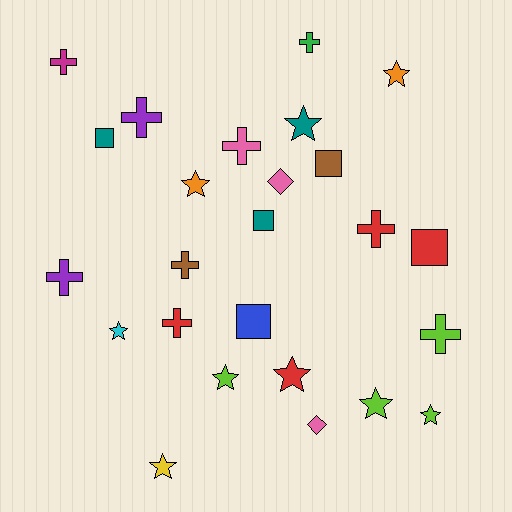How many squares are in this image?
There are 5 squares.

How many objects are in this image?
There are 25 objects.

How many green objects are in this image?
There is 1 green object.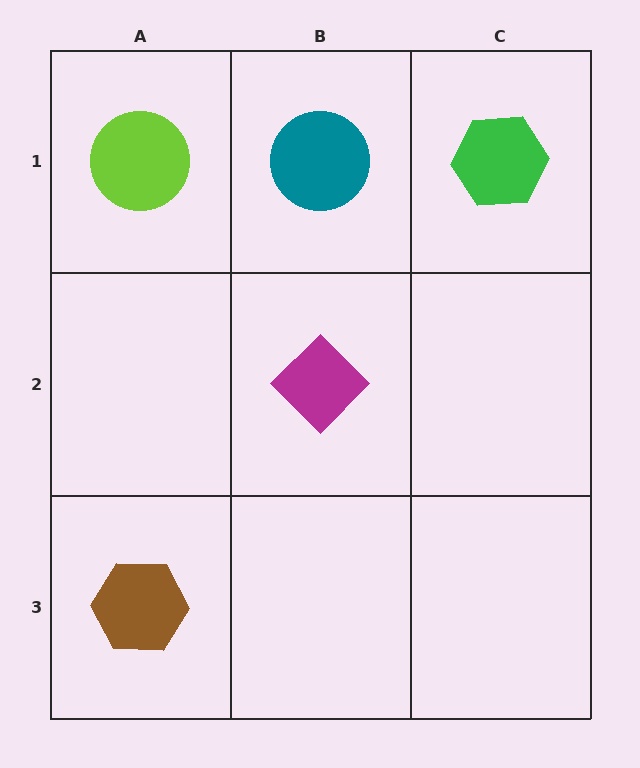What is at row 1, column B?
A teal circle.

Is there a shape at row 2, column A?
No, that cell is empty.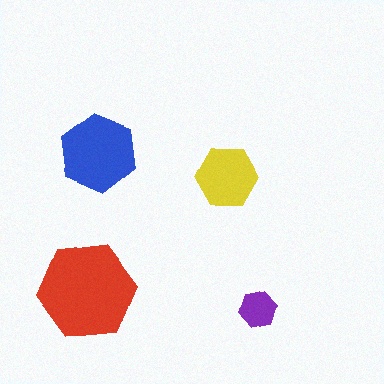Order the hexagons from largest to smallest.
the red one, the blue one, the yellow one, the purple one.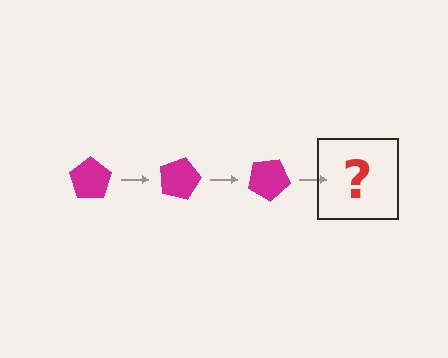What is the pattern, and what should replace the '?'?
The pattern is that the pentagon rotates 15 degrees each step. The '?' should be a magenta pentagon rotated 45 degrees.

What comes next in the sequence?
The next element should be a magenta pentagon rotated 45 degrees.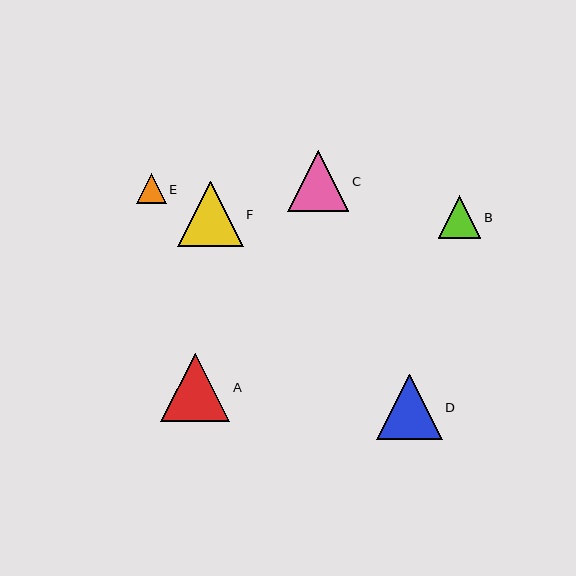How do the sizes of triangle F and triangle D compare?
Triangle F and triangle D are approximately the same size.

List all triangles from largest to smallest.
From largest to smallest: A, F, D, C, B, E.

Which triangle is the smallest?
Triangle E is the smallest with a size of approximately 30 pixels.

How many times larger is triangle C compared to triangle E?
Triangle C is approximately 2.0 times the size of triangle E.